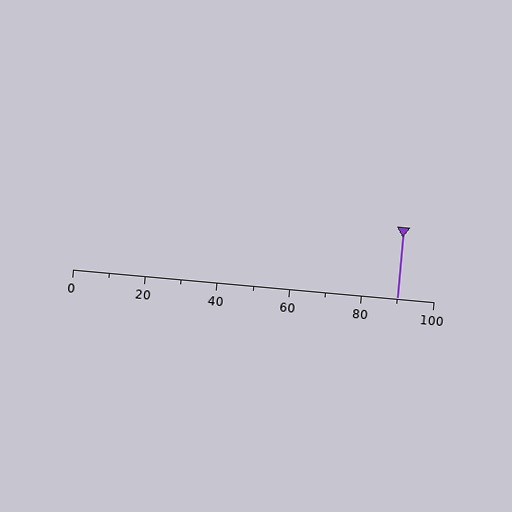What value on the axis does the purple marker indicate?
The marker indicates approximately 90.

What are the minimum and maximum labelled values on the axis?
The axis runs from 0 to 100.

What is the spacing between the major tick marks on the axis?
The major ticks are spaced 20 apart.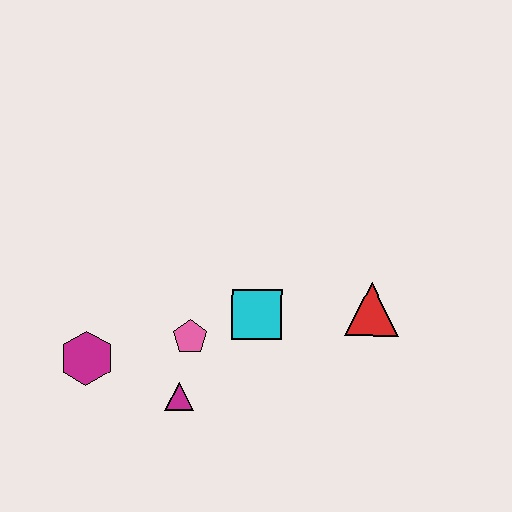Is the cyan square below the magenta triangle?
No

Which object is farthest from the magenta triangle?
The red triangle is farthest from the magenta triangle.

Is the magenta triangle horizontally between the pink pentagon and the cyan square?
No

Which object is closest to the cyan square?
The pink pentagon is closest to the cyan square.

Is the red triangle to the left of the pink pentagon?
No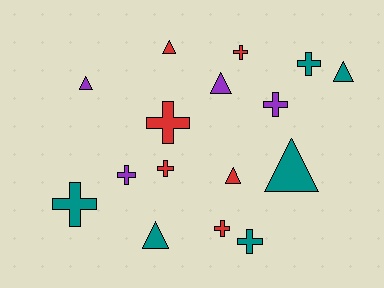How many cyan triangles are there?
There are no cyan triangles.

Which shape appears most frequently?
Cross, with 9 objects.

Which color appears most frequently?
Teal, with 6 objects.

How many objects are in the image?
There are 16 objects.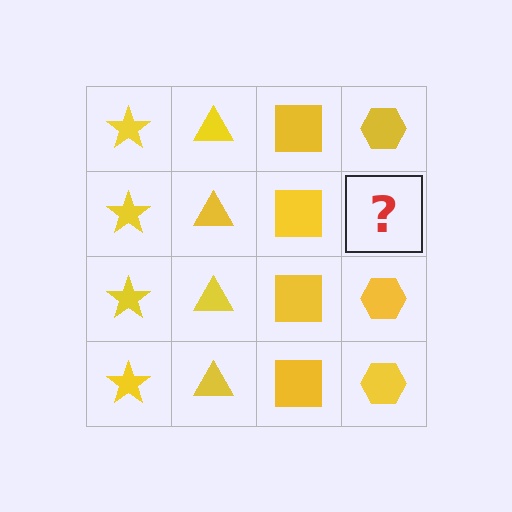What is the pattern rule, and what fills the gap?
The rule is that each column has a consistent shape. The gap should be filled with a yellow hexagon.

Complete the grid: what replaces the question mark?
The question mark should be replaced with a yellow hexagon.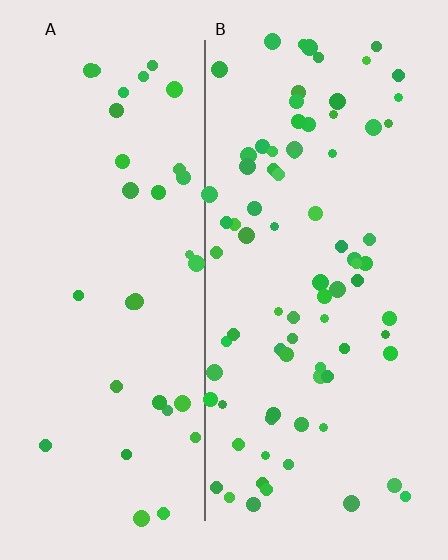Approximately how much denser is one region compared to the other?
Approximately 2.4× — region B over region A.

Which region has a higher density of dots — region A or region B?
B (the right).